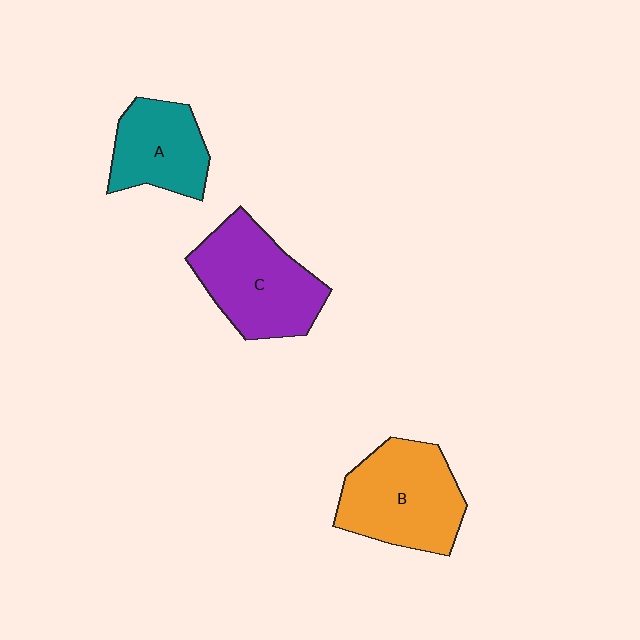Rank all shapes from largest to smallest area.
From largest to smallest: C (purple), B (orange), A (teal).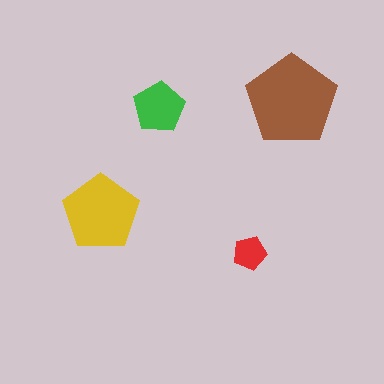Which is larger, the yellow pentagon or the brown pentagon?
The brown one.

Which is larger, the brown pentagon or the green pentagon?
The brown one.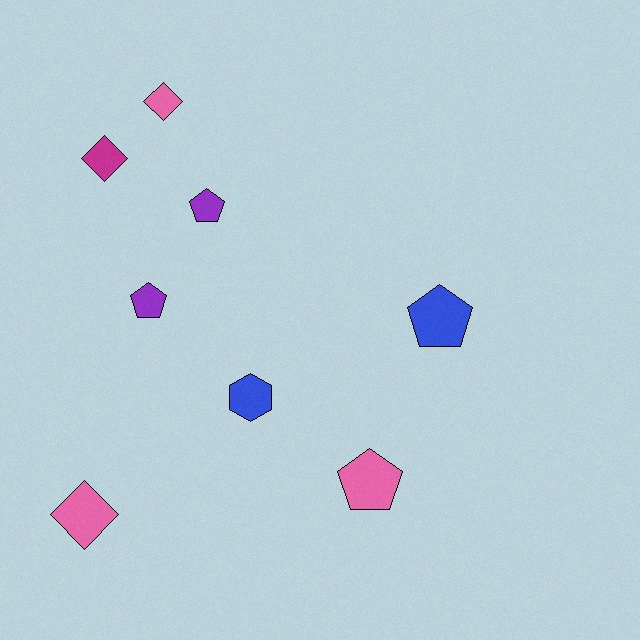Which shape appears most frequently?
Pentagon, with 4 objects.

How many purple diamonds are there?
There are no purple diamonds.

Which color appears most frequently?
Pink, with 3 objects.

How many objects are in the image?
There are 8 objects.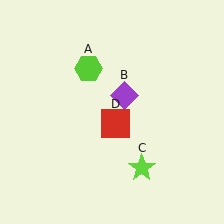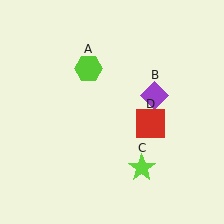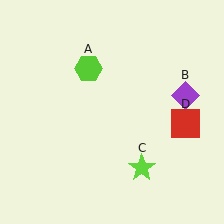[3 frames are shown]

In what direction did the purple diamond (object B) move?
The purple diamond (object B) moved right.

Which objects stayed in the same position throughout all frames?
Lime hexagon (object A) and lime star (object C) remained stationary.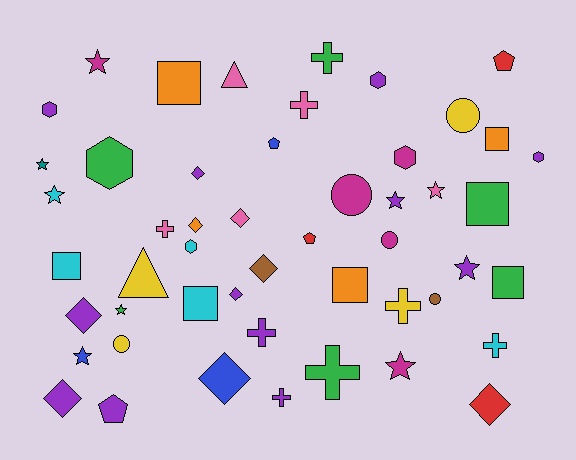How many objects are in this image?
There are 50 objects.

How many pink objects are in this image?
There are 5 pink objects.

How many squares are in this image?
There are 7 squares.